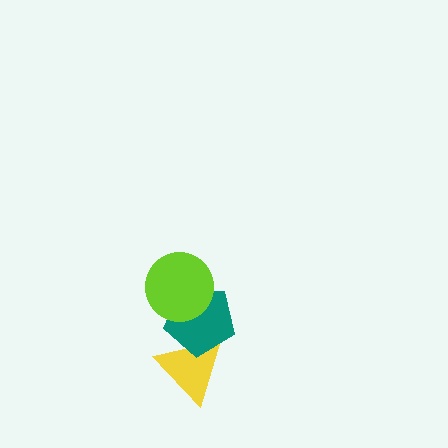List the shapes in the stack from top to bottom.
From top to bottom: the lime circle, the teal pentagon, the yellow triangle.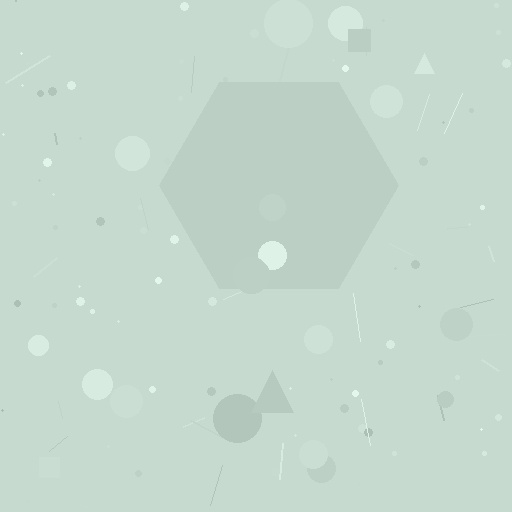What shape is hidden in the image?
A hexagon is hidden in the image.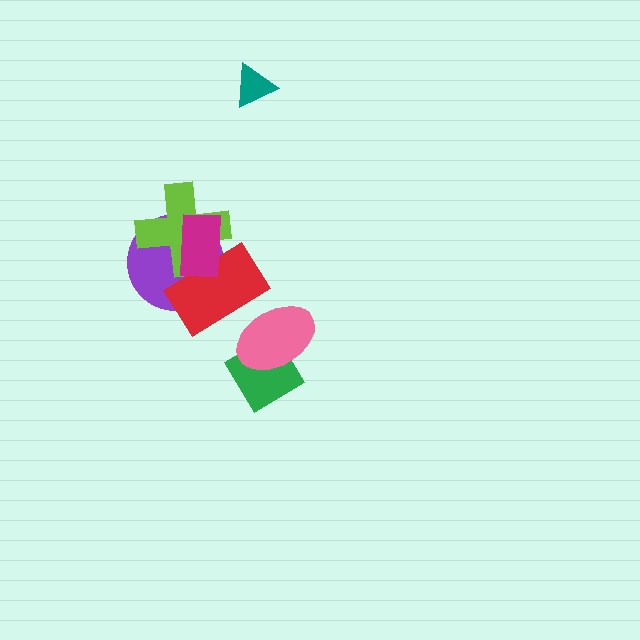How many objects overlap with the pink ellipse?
2 objects overlap with the pink ellipse.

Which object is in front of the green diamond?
The pink ellipse is in front of the green diamond.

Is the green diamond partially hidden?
Yes, it is partially covered by another shape.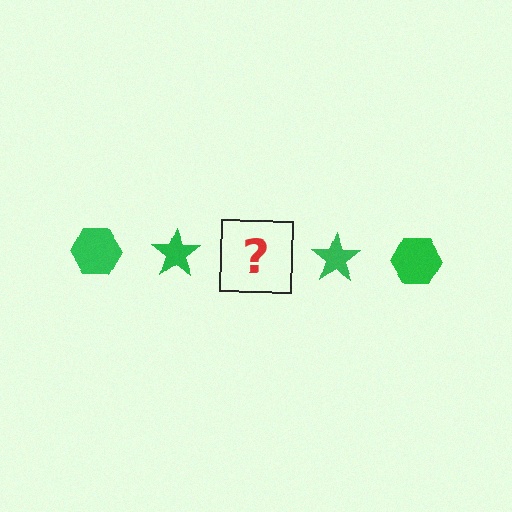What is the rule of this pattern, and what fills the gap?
The rule is that the pattern cycles through hexagon, star shapes in green. The gap should be filled with a green hexagon.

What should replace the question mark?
The question mark should be replaced with a green hexagon.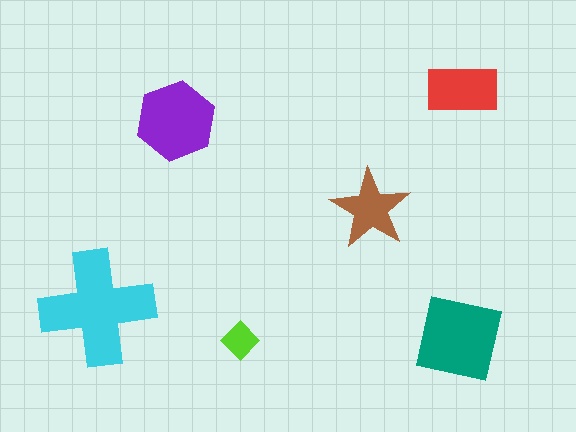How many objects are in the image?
There are 6 objects in the image.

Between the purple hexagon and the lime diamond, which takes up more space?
The purple hexagon.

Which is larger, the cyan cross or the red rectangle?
The cyan cross.